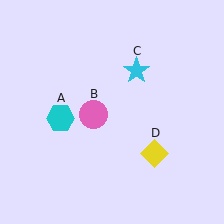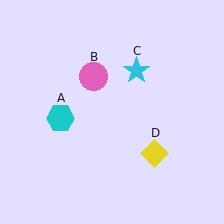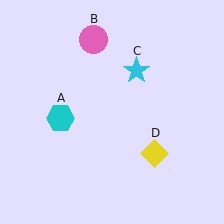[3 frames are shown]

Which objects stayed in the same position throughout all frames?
Cyan hexagon (object A) and cyan star (object C) and yellow diamond (object D) remained stationary.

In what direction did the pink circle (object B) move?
The pink circle (object B) moved up.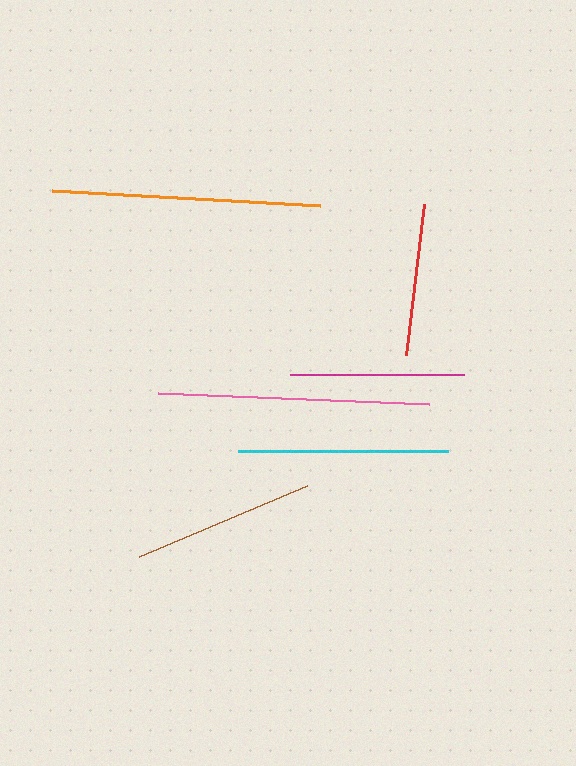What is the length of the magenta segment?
The magenta segment is approximately 175 pixels long.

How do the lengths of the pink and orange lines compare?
The pink and orange lines are approximately the same length.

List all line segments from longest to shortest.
From longest to shortest: pink, orange, cyan, brown, magenta, red.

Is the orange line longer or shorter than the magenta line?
The orange line is longer than the magenta line.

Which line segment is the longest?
The pink line is the longest at approximately 271 pixels.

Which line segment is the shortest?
The red line is the shortest at approximately 152 pixels.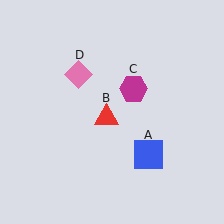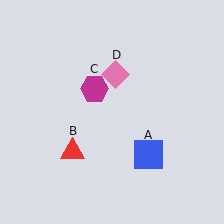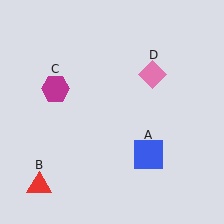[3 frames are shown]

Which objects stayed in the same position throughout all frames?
Blue square (object A) remained stationary.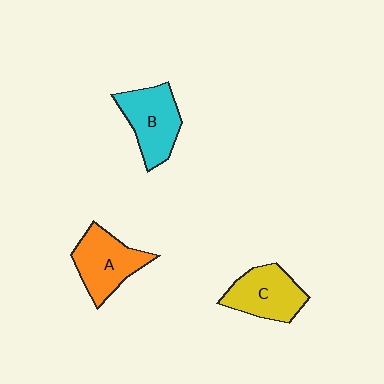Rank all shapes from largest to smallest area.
From largest to smallest: A (orange), B (cyan), C (yellow).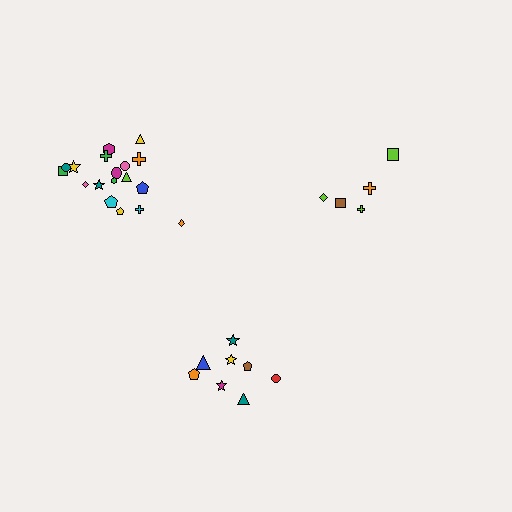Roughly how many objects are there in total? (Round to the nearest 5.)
Roughly 30 objects in total.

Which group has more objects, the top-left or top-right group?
The top-left group.